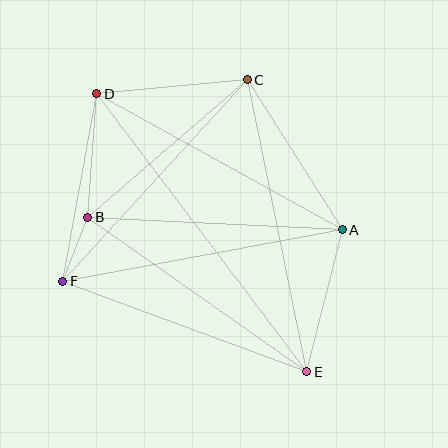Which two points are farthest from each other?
Points D and E are farthest from each other.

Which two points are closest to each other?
Points B and F are closest to each other.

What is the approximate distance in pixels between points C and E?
The distance between C and E is approximately 298 pixels.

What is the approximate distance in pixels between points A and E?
The distance between A and E is approximately 146 pixels.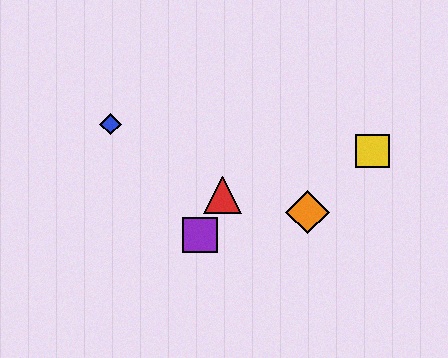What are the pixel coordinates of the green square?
The green square is at (199, 237).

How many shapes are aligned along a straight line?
3 shapes (the red triangle, the green square, the purple square) are aligned along a straight line.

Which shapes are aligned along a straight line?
The red triangle, the green square, the purple square are aligned along a straight line.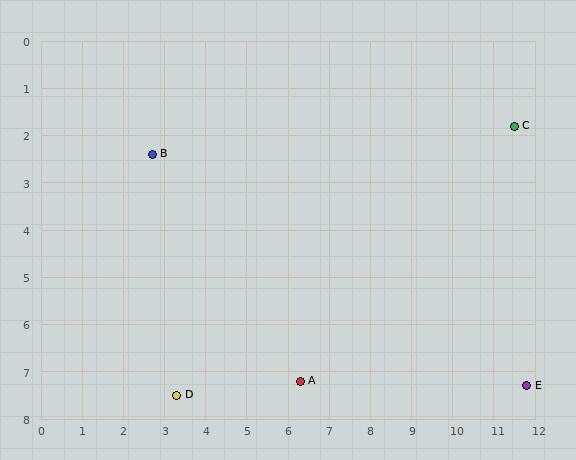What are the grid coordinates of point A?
Point A is at approximately (6.3, 7.2).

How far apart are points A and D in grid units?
Points A and D are about 3.0 grid units apart.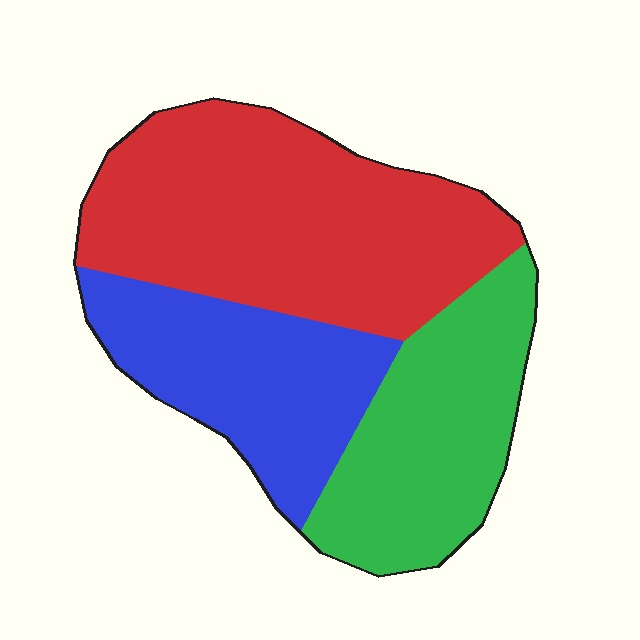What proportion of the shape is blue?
Blue covers roughly 25% of the shape.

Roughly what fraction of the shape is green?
Green takes up about one quarter (1/4) of the shape.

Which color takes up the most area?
Red, at roughly 45%.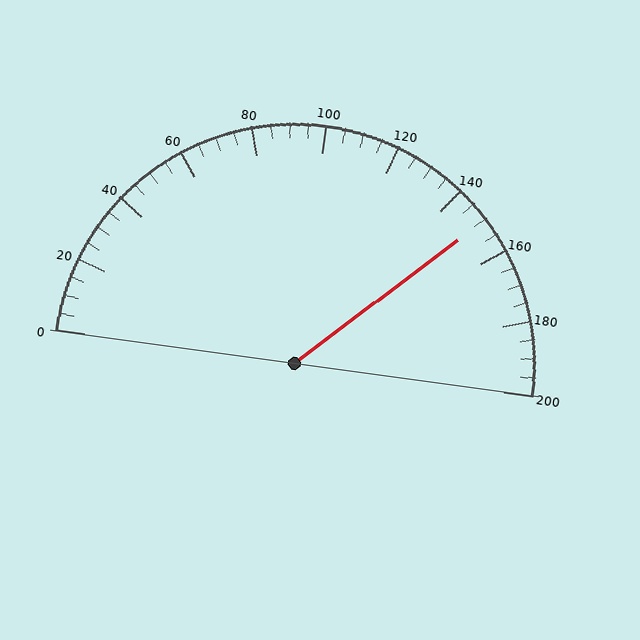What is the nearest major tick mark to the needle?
The nearest major tick mark is 160.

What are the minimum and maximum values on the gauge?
The gauge ranges from 0 to 200.